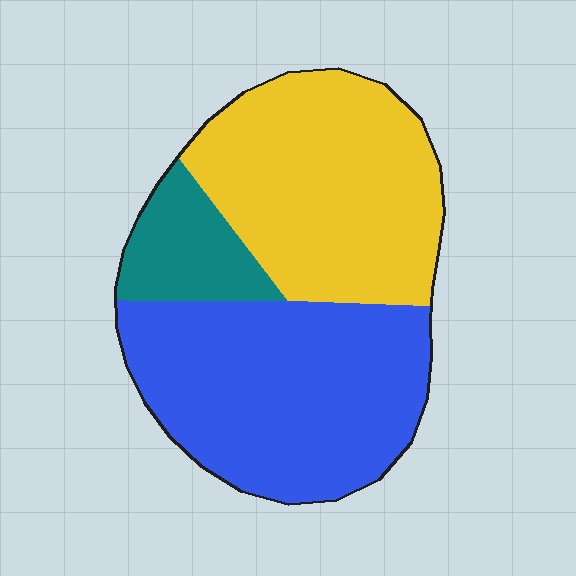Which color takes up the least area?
Teal, at roughly 10%.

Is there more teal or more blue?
Blue.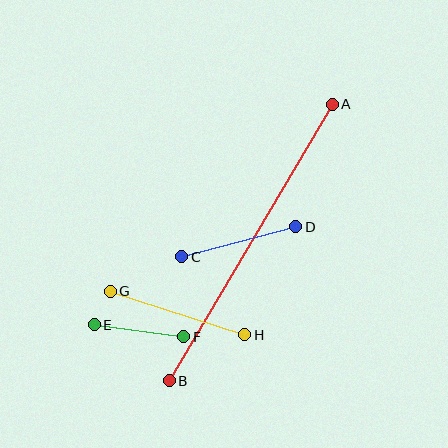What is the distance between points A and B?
The distance is approximately 321 pixels.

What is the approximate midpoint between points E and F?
The midpoint is at approximately (139, 331) pixels.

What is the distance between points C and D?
The distance is approximately 118 pixels.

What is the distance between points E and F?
The distance is approximately 90 pixels.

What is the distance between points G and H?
The distance is approximately 142 pixels.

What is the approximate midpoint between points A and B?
The midpoint is at approximately (251, 243) pixels.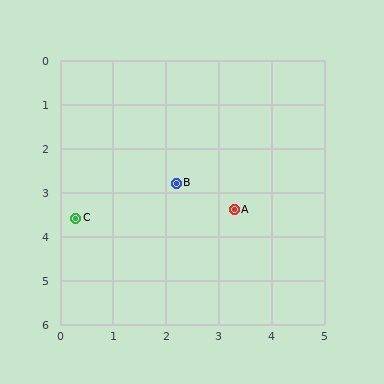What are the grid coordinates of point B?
Point B is at approximately (2.2, 2.8).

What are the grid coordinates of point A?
Point A is at approximately (3.3, 3.4).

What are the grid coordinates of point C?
Point C is at approximately (0.3, 3.6).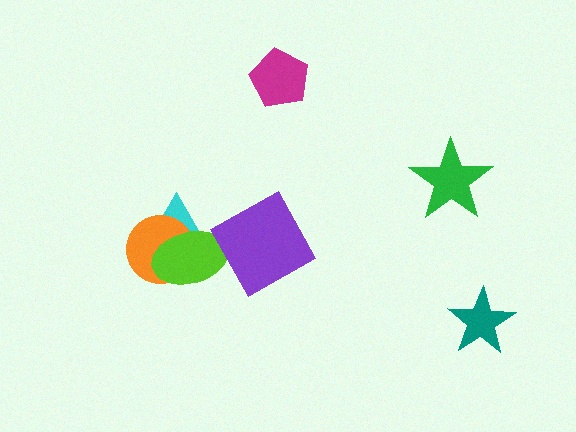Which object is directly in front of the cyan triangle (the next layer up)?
The orange circle is directly in front of the cyan triangle.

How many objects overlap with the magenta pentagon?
0 objects overlap with the magenta pentagon.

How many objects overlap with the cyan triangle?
2 objects overlap with the cyan triangle.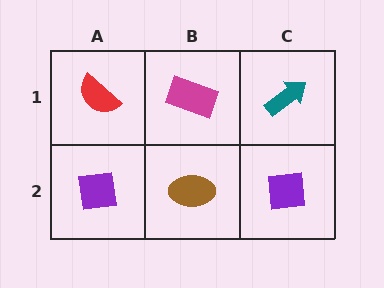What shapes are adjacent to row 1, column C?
A purple square (row 2, column C), a magenta rectangle (row 1, column B).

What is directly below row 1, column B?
A brown ellipse.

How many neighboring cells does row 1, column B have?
3.